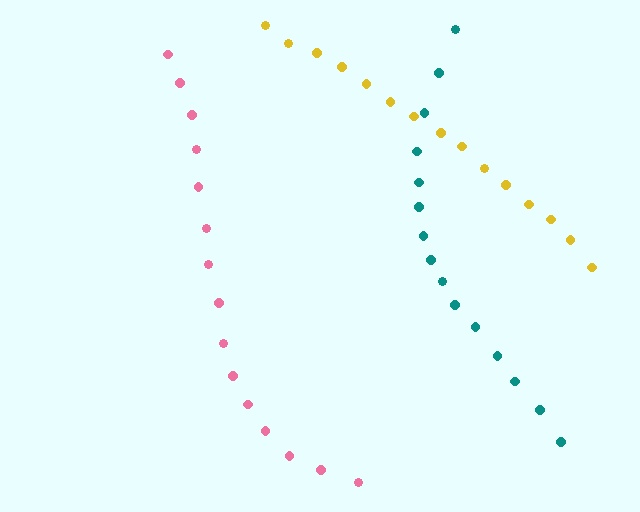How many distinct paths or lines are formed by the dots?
There are 3 distinct paths.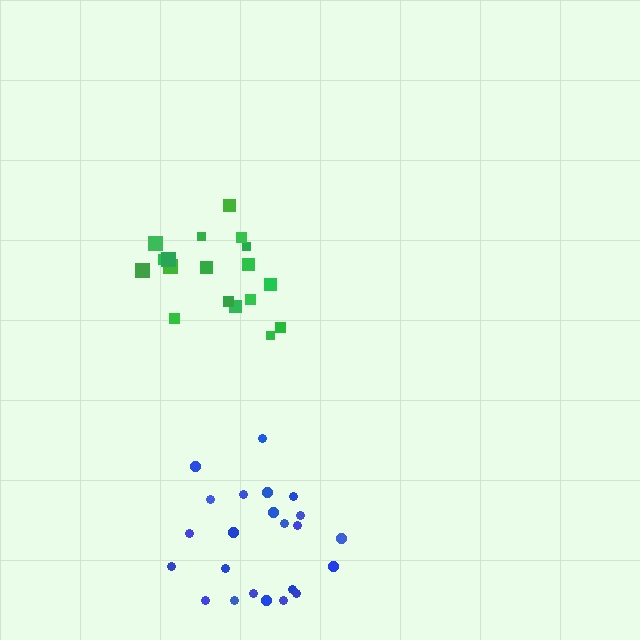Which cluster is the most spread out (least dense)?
Blue.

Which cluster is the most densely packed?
Green.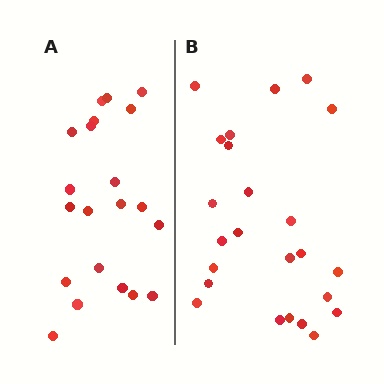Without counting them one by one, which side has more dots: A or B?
Region B (the right region) has more dots.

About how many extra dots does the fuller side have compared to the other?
Region B has just a few more — roughly 2 or 3 more dots than region A.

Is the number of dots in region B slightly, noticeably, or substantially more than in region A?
Region B has only slightly more — the two regions are fairly close. The ratio is roughly 1.1 to 1.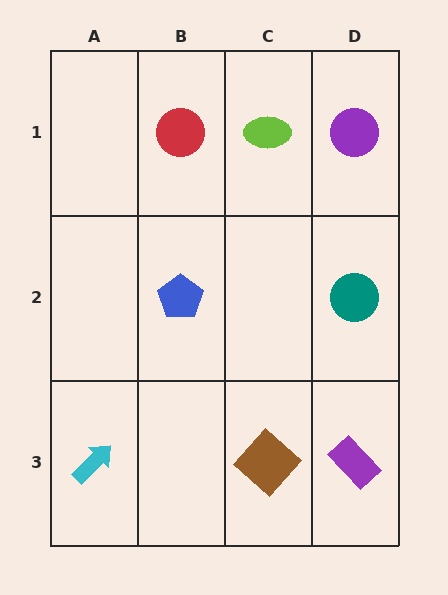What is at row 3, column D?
A purple rectangle.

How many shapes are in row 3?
3 shapes.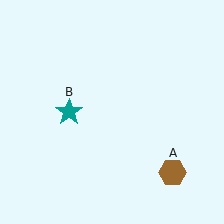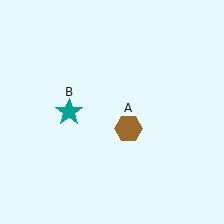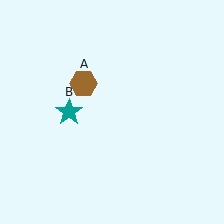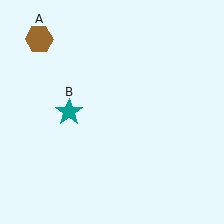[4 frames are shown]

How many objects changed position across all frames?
1 object changed position: brown hexagon (object A).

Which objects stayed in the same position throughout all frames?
Teal star (object B) remained stationary.